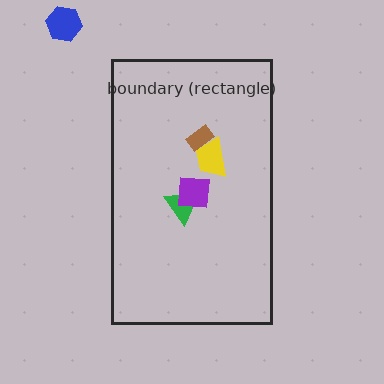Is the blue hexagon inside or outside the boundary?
Outside.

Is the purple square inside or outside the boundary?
Inside.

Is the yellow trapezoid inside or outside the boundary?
Inside.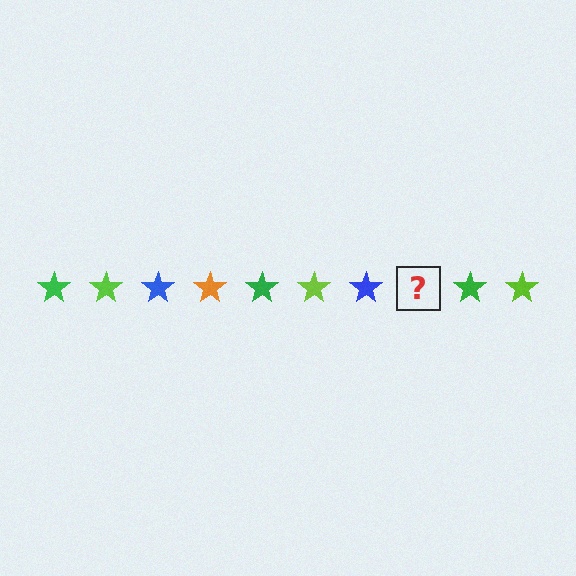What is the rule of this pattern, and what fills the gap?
The rule is that the pattern cycles through green, lime, blue, orange stars. The gap should be filled with an orange star.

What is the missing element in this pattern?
The missing element is an orange star.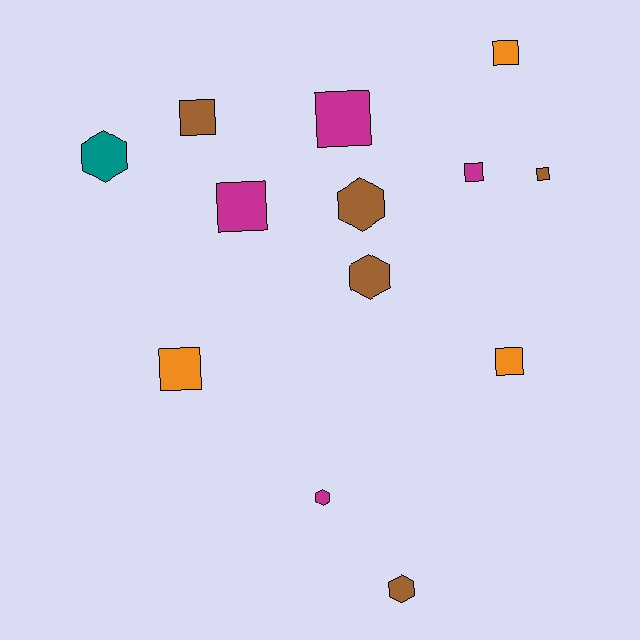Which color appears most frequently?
Brown, with 5 objects.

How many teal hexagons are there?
There is 1 teal hexagon.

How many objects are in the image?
There are 13 objects.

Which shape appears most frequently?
Square, with 8 objects.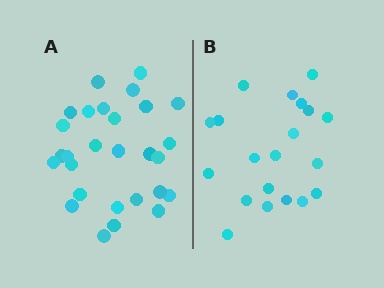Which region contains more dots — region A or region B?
Region A (the left region) has more dots.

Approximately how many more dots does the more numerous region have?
Region A has roughly 8 or so more dots than region B.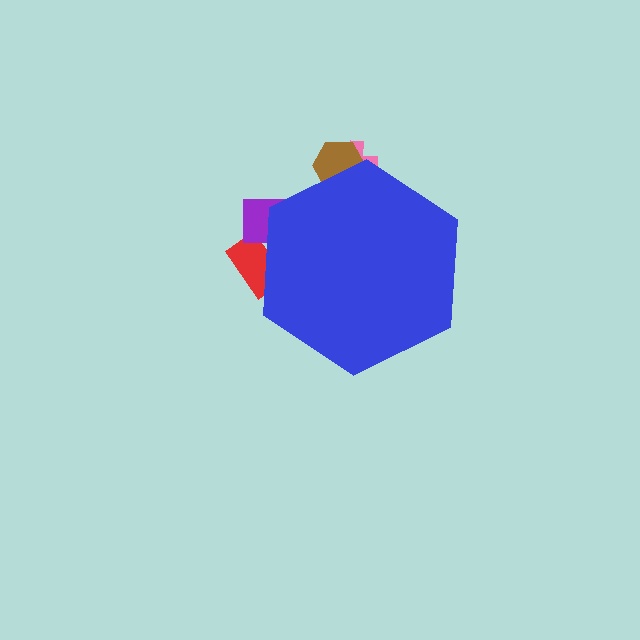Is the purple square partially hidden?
Yes, the purple square is partially hidden behind the blue hexagon.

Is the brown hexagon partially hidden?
Yes, the brown hexagon is partially hidden behind the blue hexagon.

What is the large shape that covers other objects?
A blue hexagon.